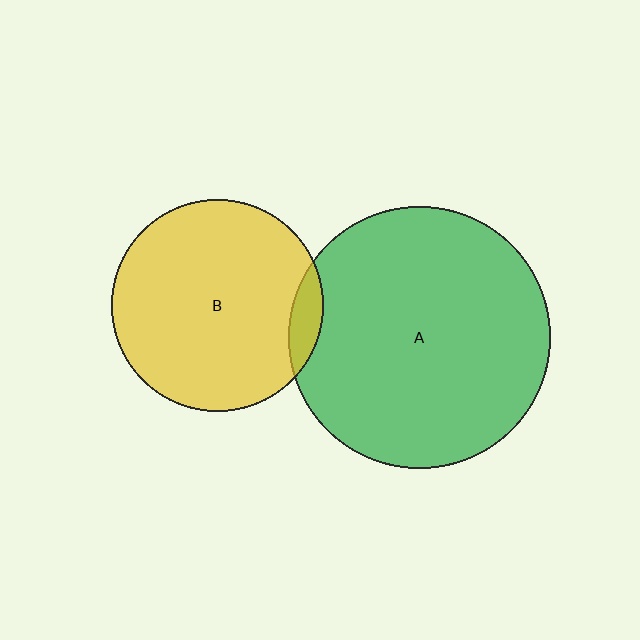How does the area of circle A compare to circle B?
Approximately 1.5 times.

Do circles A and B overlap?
Yes.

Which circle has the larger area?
Circle A (green).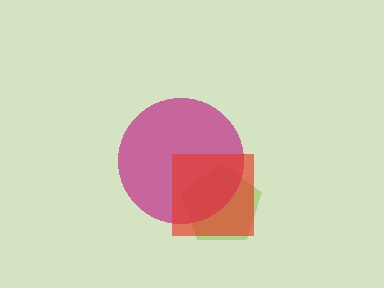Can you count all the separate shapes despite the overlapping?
Yes, there are 3 separate shapes.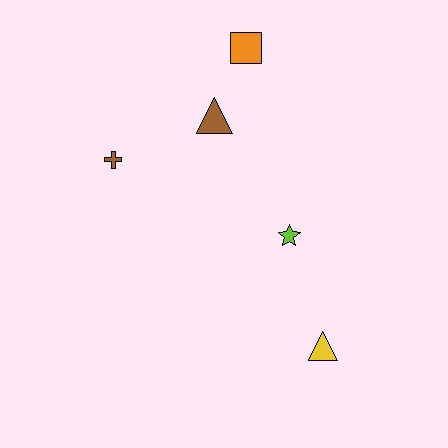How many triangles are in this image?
There are 2 triangles.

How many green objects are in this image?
There are no green objects.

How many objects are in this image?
There are 5 objects.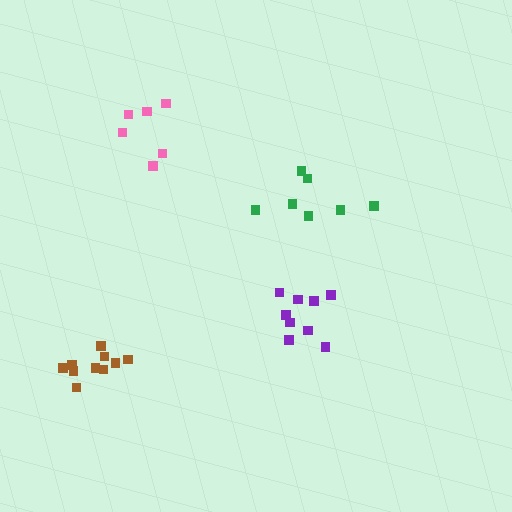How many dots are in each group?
Group 1: 10 dots, Group 2: 7 dots, Group 3: 9 dots, Group 4: 6 dots (32 total).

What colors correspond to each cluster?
The clusters are colored: brown, green, purple, pink.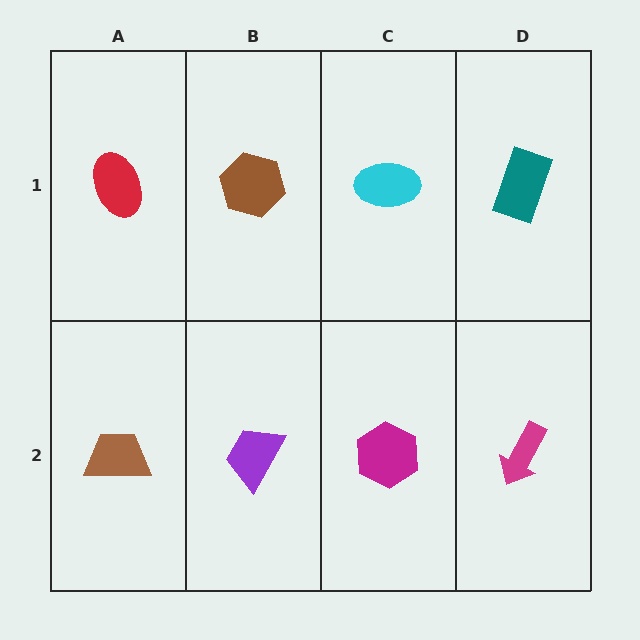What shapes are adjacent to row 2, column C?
A cyan ellipse (row 1, column C), a purple trapezoid (row 2, column B), a magenta arrow (row 2, column D).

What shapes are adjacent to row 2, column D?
A teal rectangle (row 1, column D), a magenta hexagon (row 2, column C).